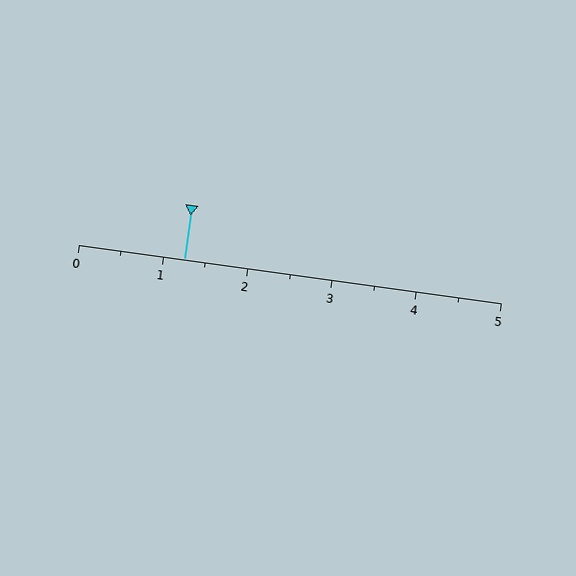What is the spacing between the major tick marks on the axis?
The major ticks are spaced 1 apart.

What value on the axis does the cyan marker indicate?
The marker indicates approximately 1.2.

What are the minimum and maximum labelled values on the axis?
The axis runs from 0 to 5.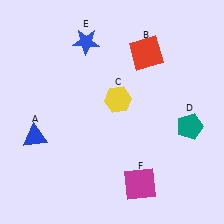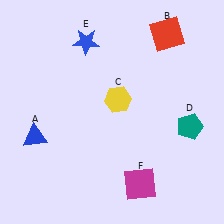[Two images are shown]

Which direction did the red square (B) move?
The red square (B) moved right.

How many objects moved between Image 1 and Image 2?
1 object moved between the two images.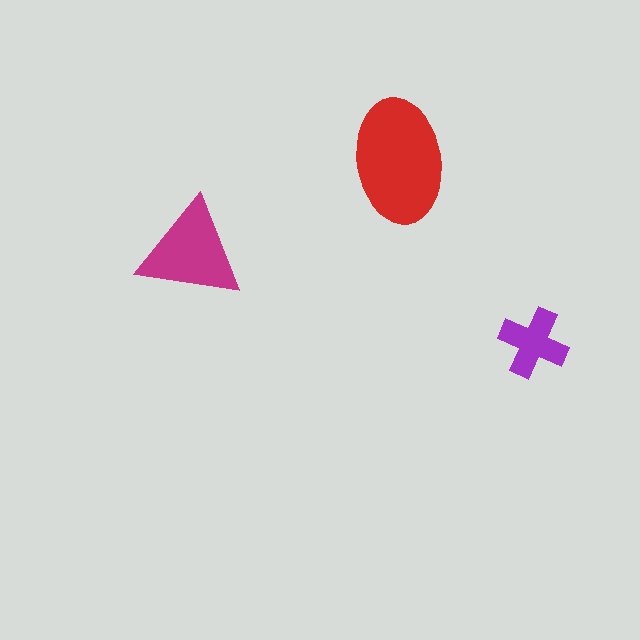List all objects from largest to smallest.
The red ellipse, the magenta triangle, the purple cross.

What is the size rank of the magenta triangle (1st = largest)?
2nd.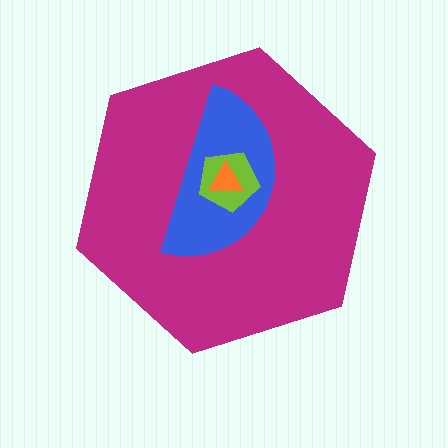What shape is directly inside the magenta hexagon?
The blue semicircle.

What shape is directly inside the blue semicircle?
The lime pentagon.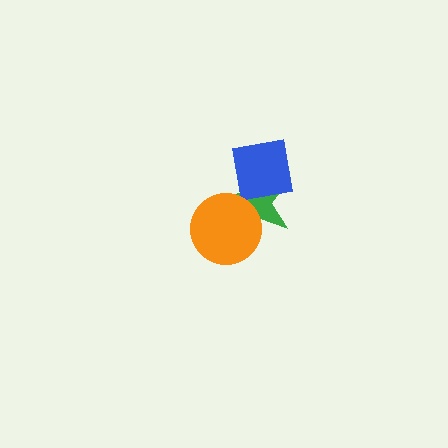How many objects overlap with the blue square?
1 object overlaps with the blue square.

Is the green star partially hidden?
Yes, it is partially covered by another shape.